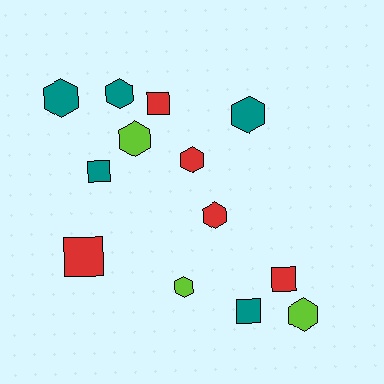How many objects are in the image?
There are 13 objects.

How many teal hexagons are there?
There are 3 teal hexagons.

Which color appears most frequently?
Teal, with 5 objects.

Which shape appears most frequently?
Hexagon, with 8 objects.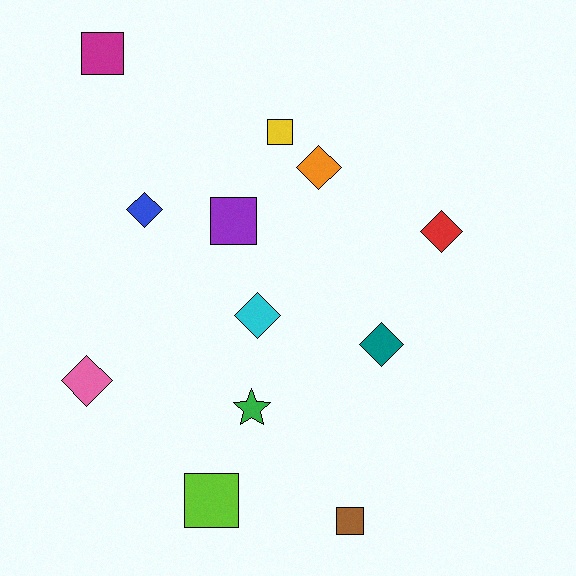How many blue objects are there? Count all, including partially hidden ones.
There is 1 blue object.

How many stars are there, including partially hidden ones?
There is 1 star.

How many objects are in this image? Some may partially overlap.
There are 12 objects.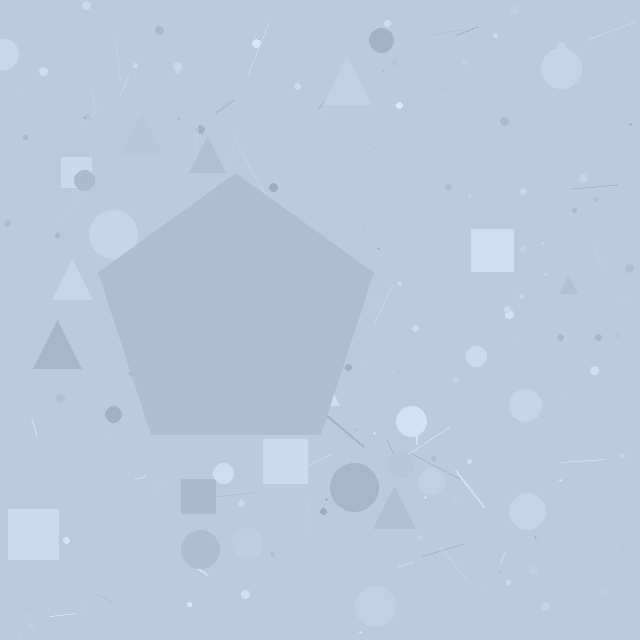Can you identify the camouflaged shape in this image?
The camouflaged shape is a pentagon.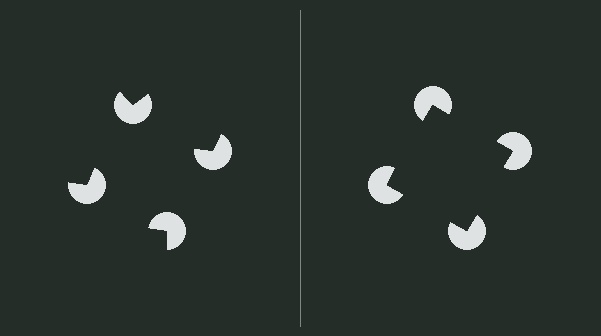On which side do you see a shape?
An illusory square appears on the right side. On the left side the wedge cuts are rotated, so no coherent shape forms.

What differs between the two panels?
The pac-man discs are positioned identically on both sides; only the wedge orientations differ. On the right they align to a square; on the left they are misaligned.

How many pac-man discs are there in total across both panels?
8 — 4 on each side.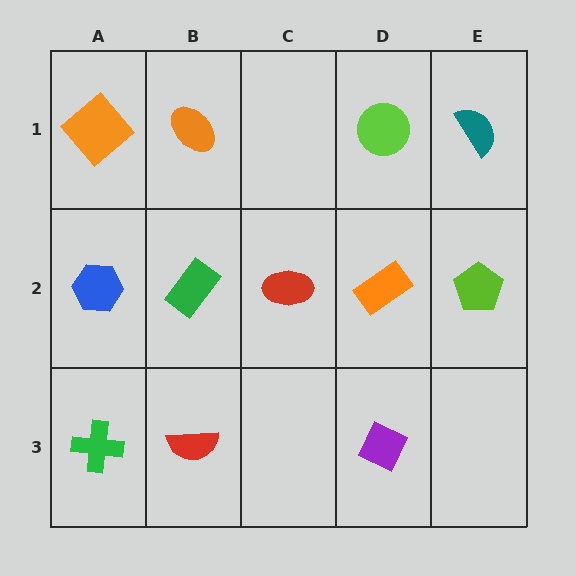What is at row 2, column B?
A green rectangle.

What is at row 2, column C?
A red ellipse.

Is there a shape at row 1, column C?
No, that cell is empty.